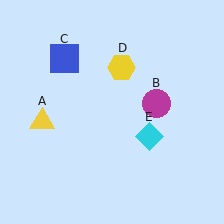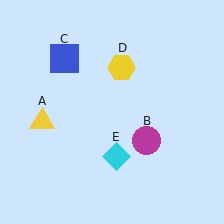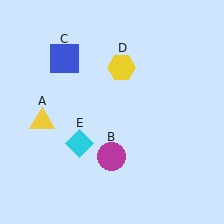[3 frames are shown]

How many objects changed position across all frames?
2 objects changed position: magenta circle (object B), cyan diamond (object E).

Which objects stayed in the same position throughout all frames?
Yellow triangle (object A) and blue square (object C) and yellow hexagon (object D) remained stationary.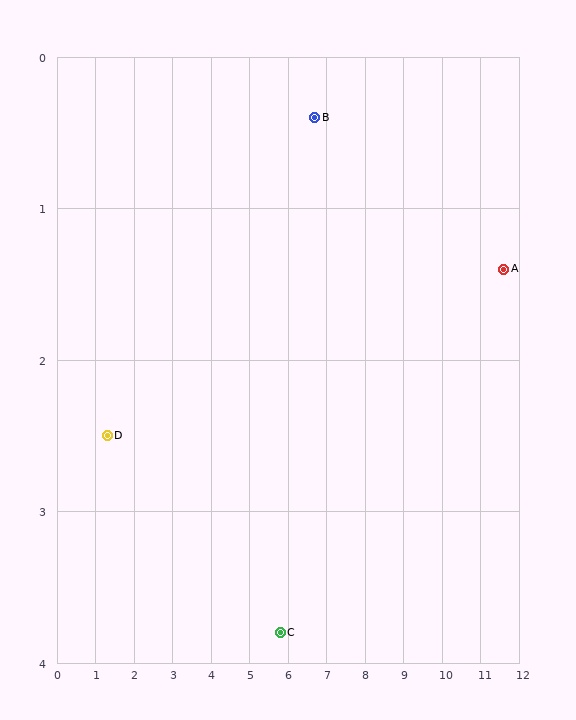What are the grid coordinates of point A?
Point A is at approximately (11.6, 1.4).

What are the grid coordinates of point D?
Point D is at approximately (1.3, 2.5).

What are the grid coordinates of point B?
Point B is at approximately (6.7, 0.4).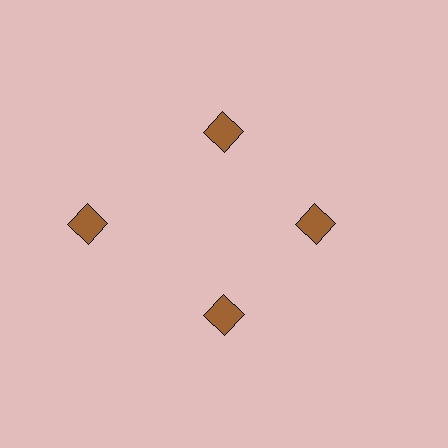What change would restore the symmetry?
The symmetry would be restored by moving it inward, back onto the ring so that all 4 diamonds sit at equal angles and equal distance from the center.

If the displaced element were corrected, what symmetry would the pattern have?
It would have 4-fold rotational symmetry — the pattern would map onto itself every 90 degrees.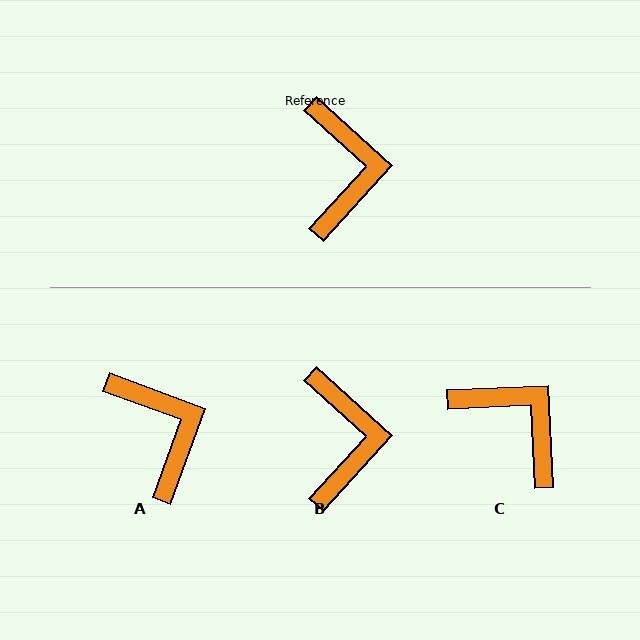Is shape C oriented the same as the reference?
No, it is off by about 45 degrees.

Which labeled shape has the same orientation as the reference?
B.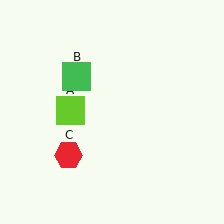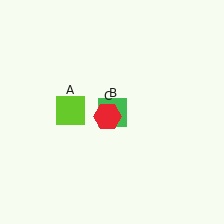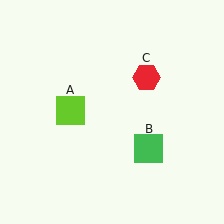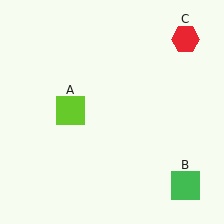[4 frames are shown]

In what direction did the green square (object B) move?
The green square (object B) moved down and to the right.